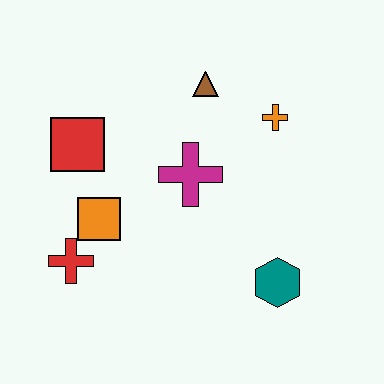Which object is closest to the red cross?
The orange square is closest to the red cross.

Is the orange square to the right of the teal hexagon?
No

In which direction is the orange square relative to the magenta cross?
The orange square is to the left of the magenta cross.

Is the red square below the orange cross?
Yes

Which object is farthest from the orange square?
The orange cross is farthest from the orange square.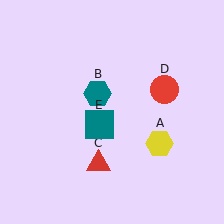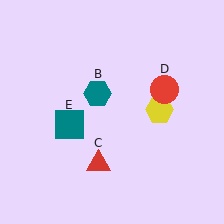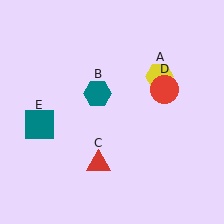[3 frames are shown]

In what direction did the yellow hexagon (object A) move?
The yellow hexagon (object A) moved up.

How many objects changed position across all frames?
2 objects changed position: yellow hexagon (object A), teal square (object E).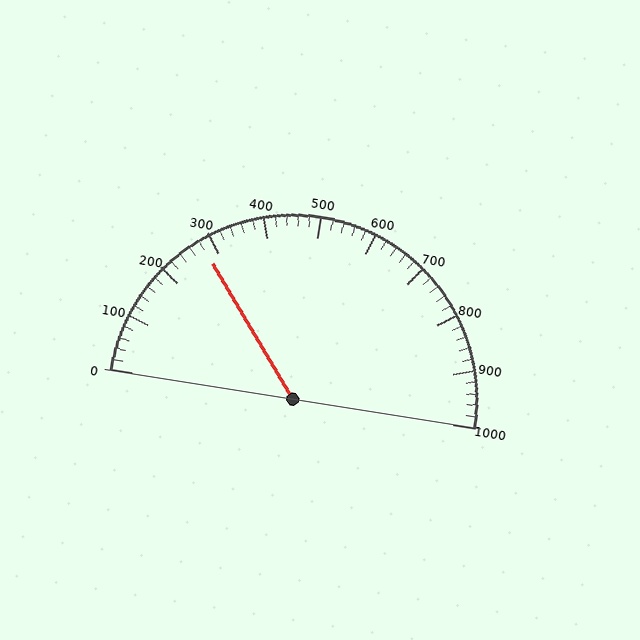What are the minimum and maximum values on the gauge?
The gauge ranges from 0 to 1000.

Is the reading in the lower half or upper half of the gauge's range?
The reading is in the lower half of the range (0 to 1000).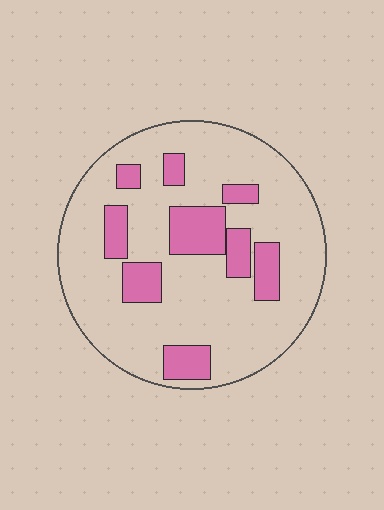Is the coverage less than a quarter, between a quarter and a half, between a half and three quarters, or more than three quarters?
Less than a quarter.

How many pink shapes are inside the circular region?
9.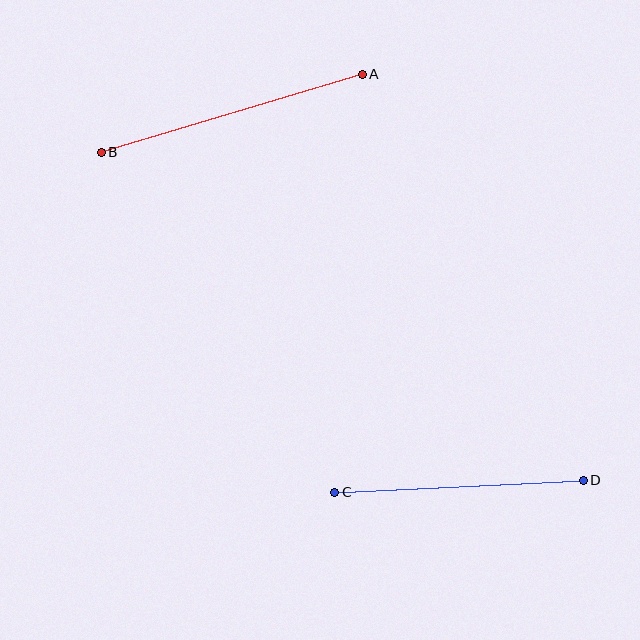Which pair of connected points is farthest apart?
Points A and B are farthest apart.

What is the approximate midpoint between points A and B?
The midpoint is at approximately (232, 113) pixels.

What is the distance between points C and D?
The distance is approximately 249 pixels.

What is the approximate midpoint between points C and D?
The midpoint is at approximately (459, 486) pixels.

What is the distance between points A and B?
The distance is approximately 273 pixels.